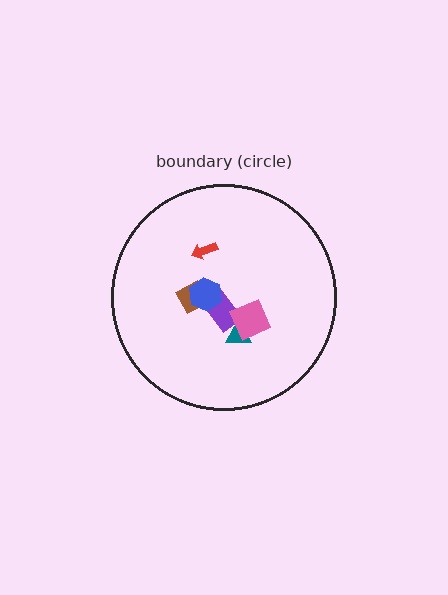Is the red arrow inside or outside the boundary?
Inside.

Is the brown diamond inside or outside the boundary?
Inside.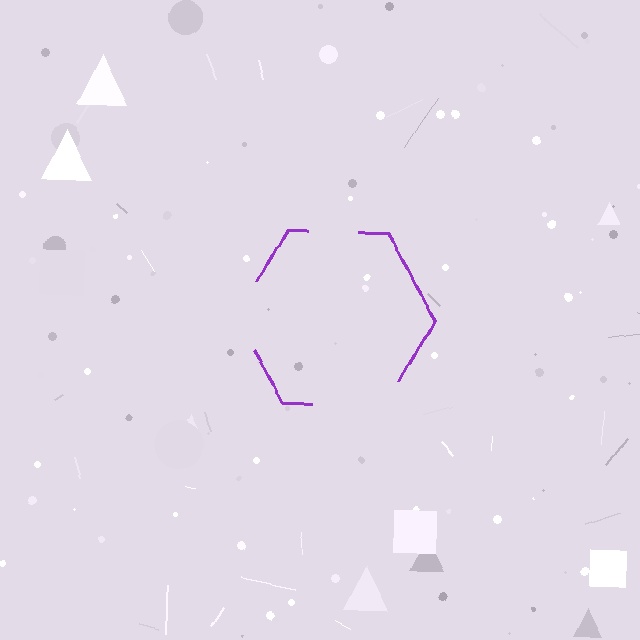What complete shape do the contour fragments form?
The contour fragments form a hexagon.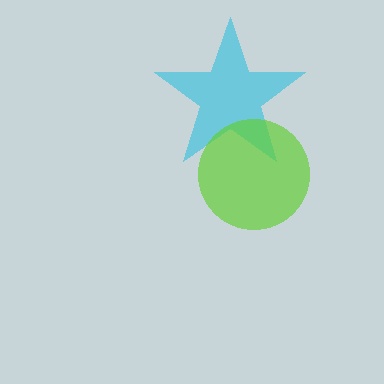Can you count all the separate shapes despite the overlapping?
Yes, there are 2 separate shapes.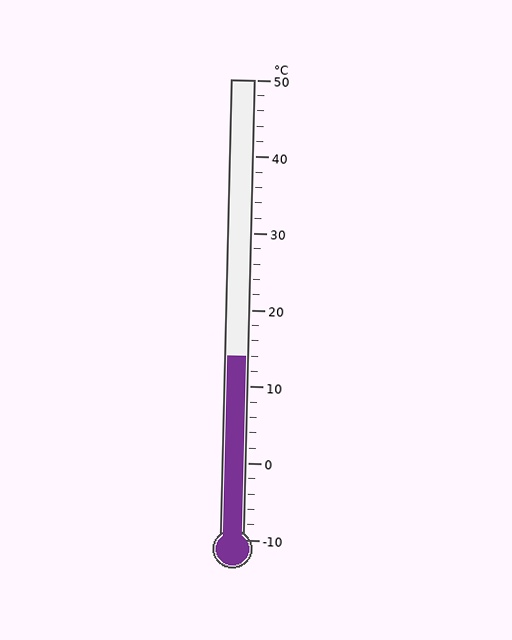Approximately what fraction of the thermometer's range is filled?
The thermometer is filled to approximately 40% of its range.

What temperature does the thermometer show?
The thermometer shows approximately 14°C.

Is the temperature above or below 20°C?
The temperature is below 20°C.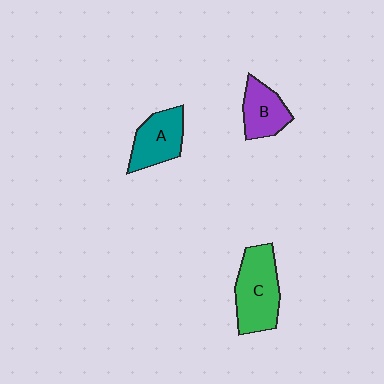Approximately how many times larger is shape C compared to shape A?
Approximately 1.4 times.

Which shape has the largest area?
Shape C (green).